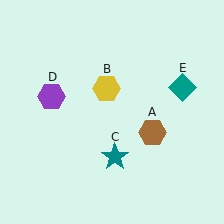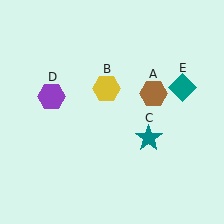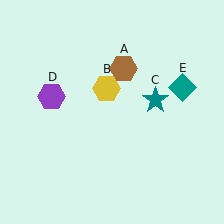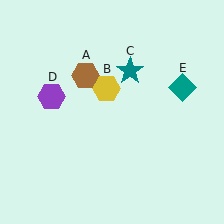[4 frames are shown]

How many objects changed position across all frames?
2 objects changed position: brown hexagon (object A), teal star (object C).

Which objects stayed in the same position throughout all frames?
Yellow hexagon (object B) and purple hexagon (object D) and teal diamond (object E) remained stationary.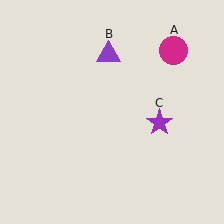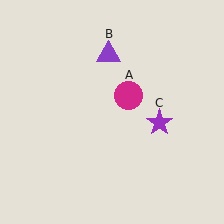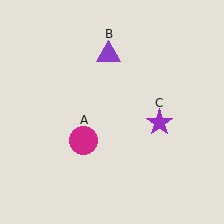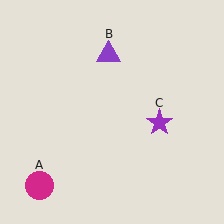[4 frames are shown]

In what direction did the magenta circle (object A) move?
The magenta circle (object A) moved down and to the left.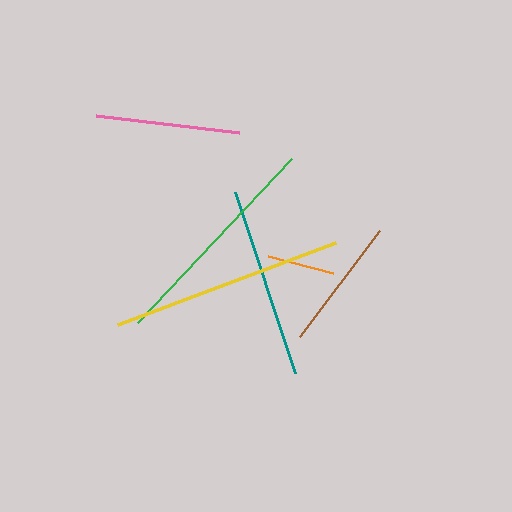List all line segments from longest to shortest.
From longest to shortest: yellow, green, teal, pink, brown, orange.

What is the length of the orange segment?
The orange segment is approximately 67 pixels long.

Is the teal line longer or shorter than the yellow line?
The yellow line is longer than the teal line.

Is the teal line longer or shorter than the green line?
The green line is longer than the teal line.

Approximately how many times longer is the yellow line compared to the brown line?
The yellow line is approximately 1.7 times the length of the brown line.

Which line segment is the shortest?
The orange line is the shortest at approximately 67 pixels.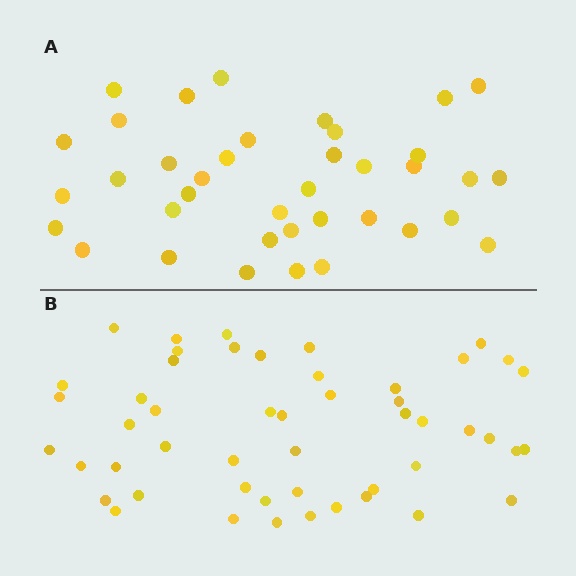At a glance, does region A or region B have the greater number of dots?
Region B (the bottom region) has more dots.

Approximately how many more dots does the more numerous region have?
Region B has roughly 12 or so more dots than region A.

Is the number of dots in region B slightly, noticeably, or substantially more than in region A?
Region B has noticeably more, but not dramatically so. The ratio is roughly 1.3 to 1.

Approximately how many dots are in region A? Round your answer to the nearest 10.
About 40 dots. (The exact count is 38, which rounds to 40.)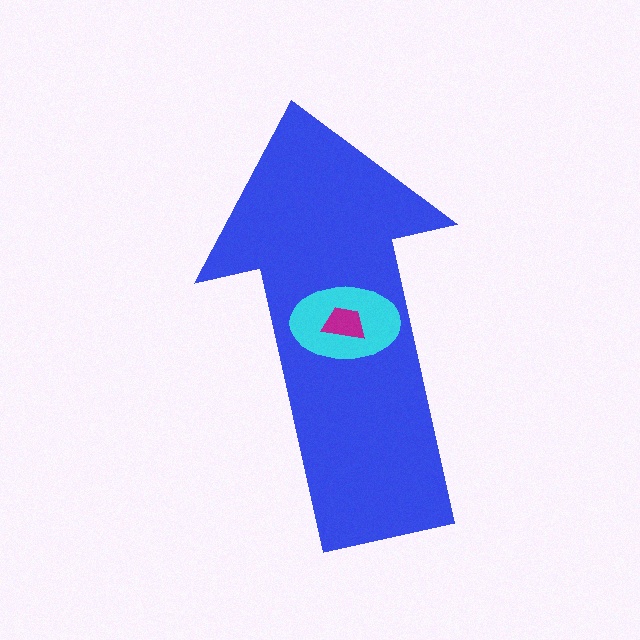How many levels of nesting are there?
3.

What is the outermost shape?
The blue arrow.